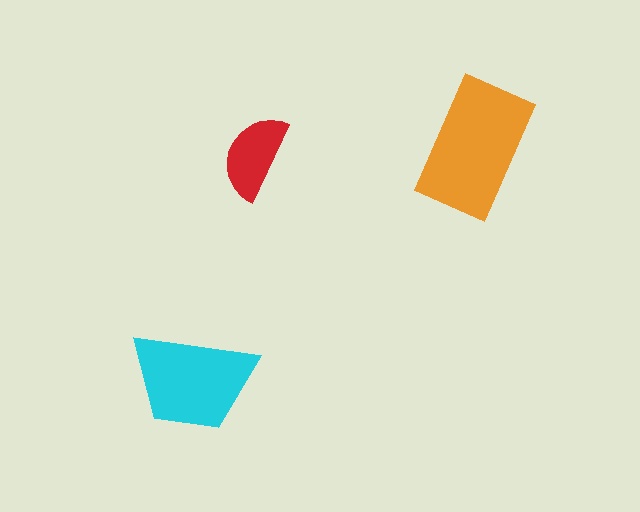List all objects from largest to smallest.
The orange rectangle, the cyan trapezoid, the red semicircle.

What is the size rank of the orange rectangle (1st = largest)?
1st.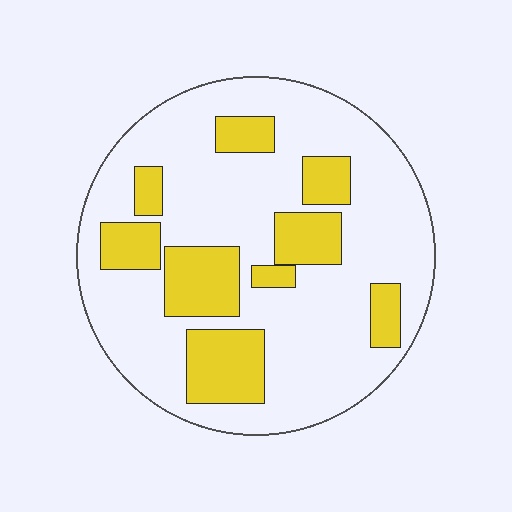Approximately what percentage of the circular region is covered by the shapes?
Approximately 25%.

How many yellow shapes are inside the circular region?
9.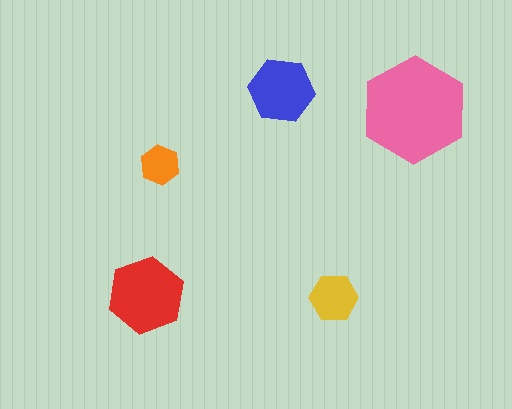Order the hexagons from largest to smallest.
the pink one, the red one, the blue one, the yellow one, the orange one.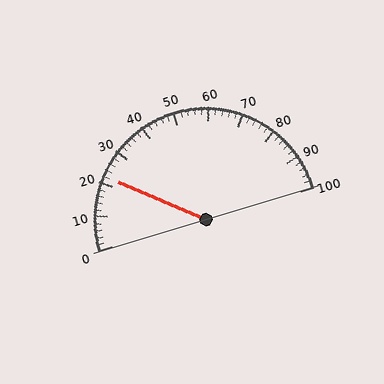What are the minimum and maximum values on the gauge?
The gauge ranges from 0 to 100.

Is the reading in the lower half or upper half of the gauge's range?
The reading is in the lower half of the range (0 to 100).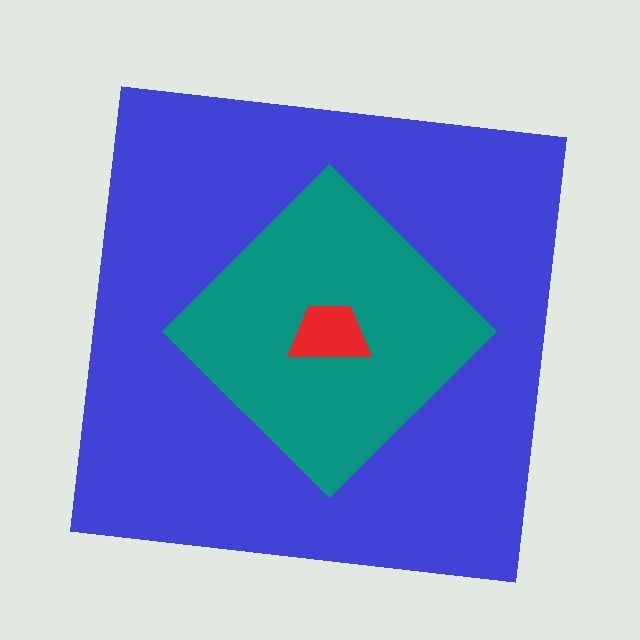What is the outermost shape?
The blue square.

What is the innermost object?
The red trapezoid.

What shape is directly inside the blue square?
The teal diamond.